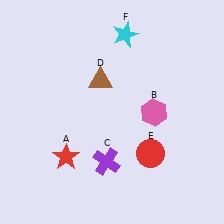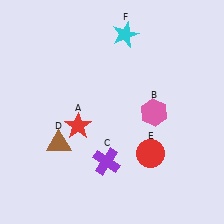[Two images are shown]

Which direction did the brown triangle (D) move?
The brown triangle (D) moved down.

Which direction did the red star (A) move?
The red star (A) moved up.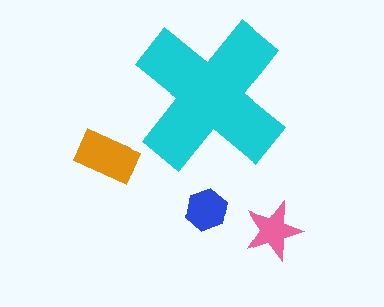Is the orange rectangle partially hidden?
No, the orange rectangle is fully visible.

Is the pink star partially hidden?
No, the pink star is fully visible.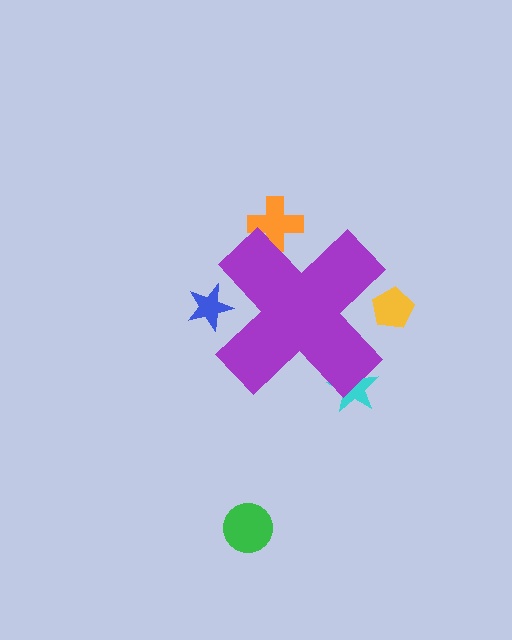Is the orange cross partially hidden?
Yes, the orange cross is partially hidden behind the purple cross.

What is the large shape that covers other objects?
A purple cross.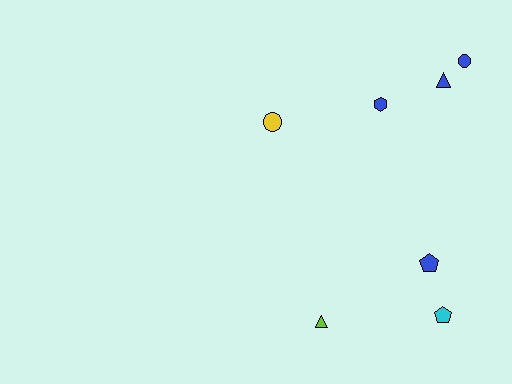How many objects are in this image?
There are 7 objects.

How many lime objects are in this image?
There is 1 lime object.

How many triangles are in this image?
There are 2 triangles.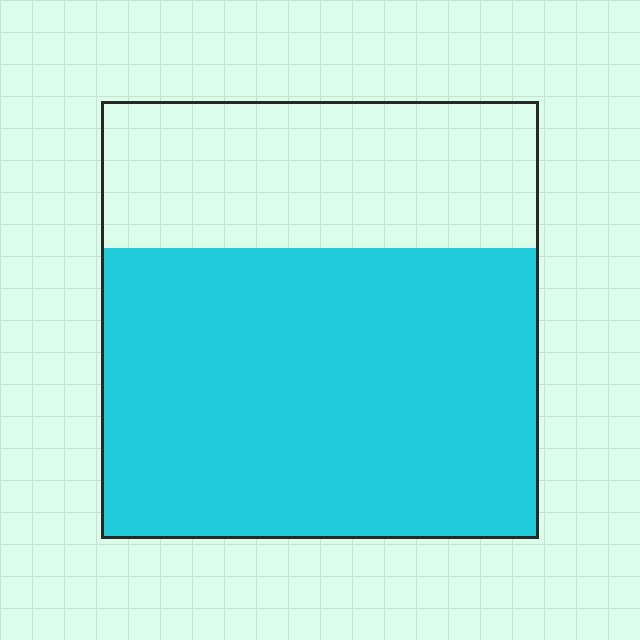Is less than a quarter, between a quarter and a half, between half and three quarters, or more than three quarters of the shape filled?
Between half and three quarters.